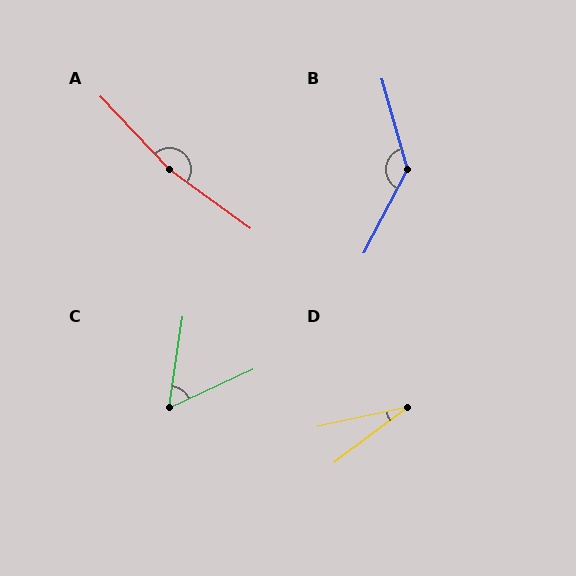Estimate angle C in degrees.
Approximately 57 degrees.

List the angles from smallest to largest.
D (25°), C (57°), B (137°), A (169°).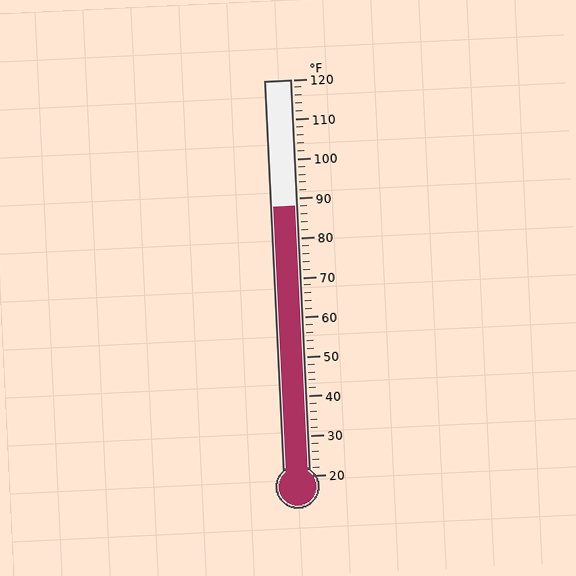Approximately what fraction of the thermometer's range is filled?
The thermometer is filled to approximately 70% of its range.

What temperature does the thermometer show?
The thermometer shows approximately 88°F.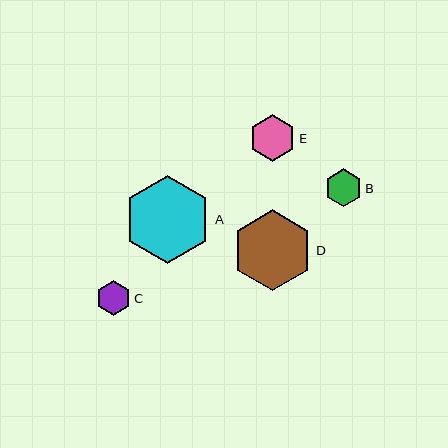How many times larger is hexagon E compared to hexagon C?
Hexagon E is approximately 1.4 times the size of hexagon C.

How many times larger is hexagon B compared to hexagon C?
Hexagon B is approximately 1.1 times the size of hexagon C.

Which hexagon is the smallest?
Hexagon C is the smallest with a size of approximately 34 pixels.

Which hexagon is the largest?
Hexagon A is the largest with a size of approximately 88 pixels.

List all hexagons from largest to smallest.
From largest to smallest: A, D, E, B, C.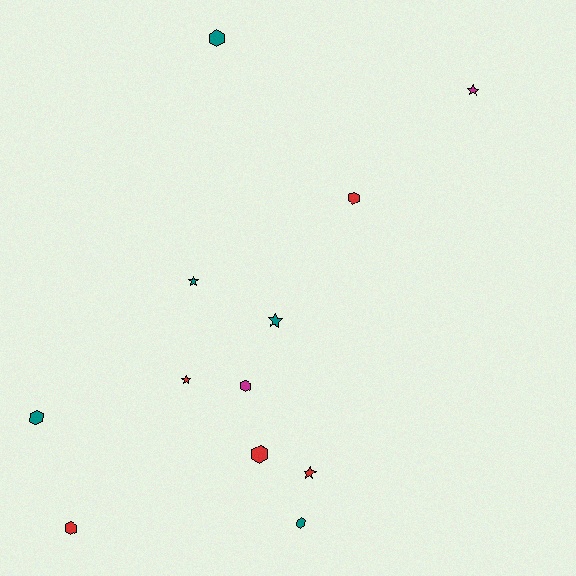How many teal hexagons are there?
There are 3 teal hexagons.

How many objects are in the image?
There are 12 objects.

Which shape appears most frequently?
Hexagon, with 7 objects.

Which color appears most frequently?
Teal, with 5 objects.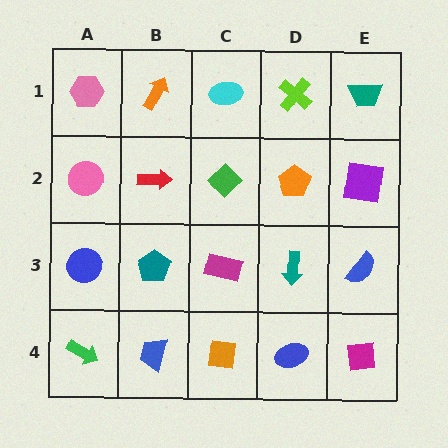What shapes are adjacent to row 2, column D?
A lime cross (row 1, column D), a teal arrow (row 3, column D), a green diamond (row 2, column C), a purple square (row 2, column E).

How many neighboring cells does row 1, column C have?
3.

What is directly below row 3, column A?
A green arrow.